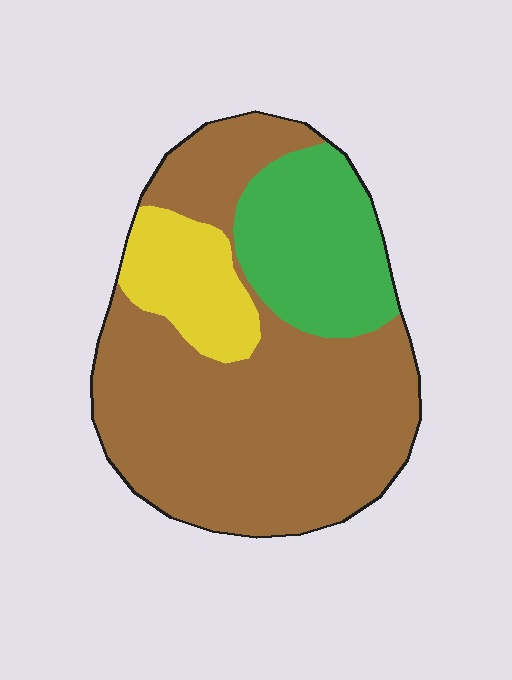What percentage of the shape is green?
Green covers 22% of the shape.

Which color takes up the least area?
Yellow, at roughly 15%.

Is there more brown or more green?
Brown.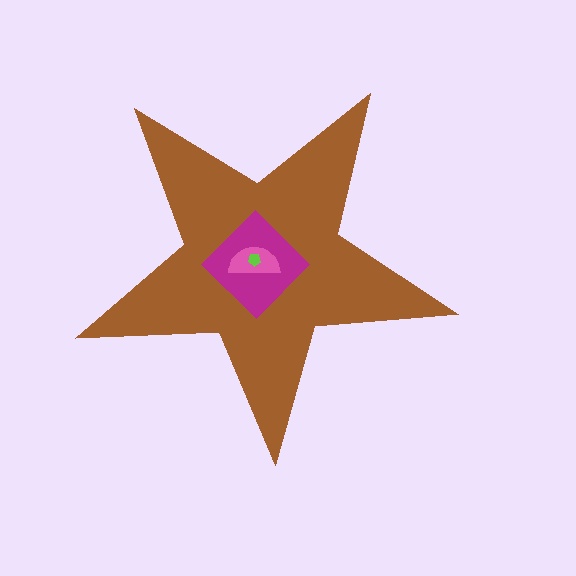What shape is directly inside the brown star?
The magenta diamond.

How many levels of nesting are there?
4.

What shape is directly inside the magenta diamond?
The pink semicircle.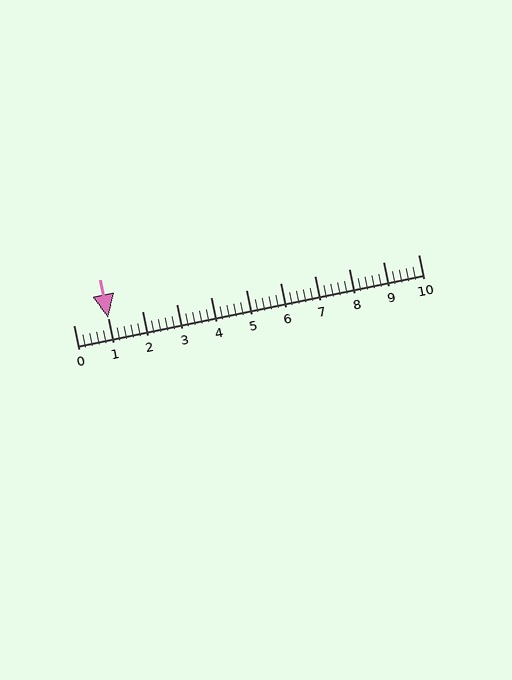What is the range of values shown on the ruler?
The ruler shows values from 0 to 10.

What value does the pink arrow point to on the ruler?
The pink arrow points to approximately 1.0.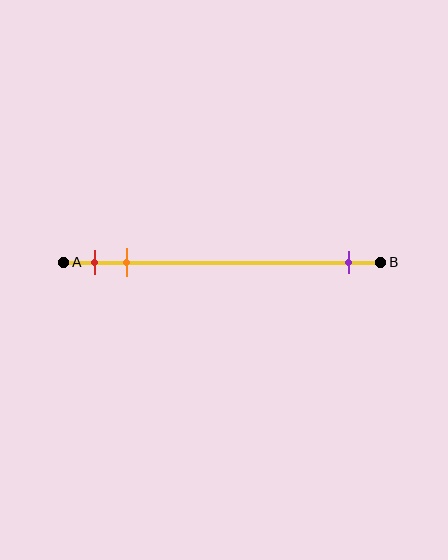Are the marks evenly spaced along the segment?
No, the marks are not evenly spaced.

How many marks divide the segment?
There are 3 marks dividing the segment.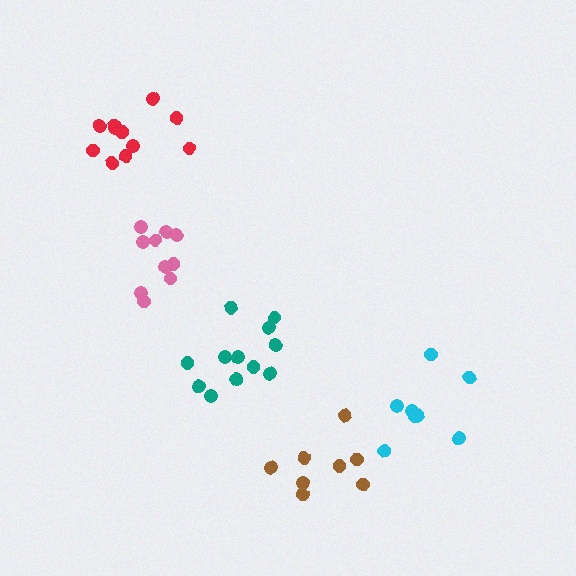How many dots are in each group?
Group 1: 8 dots, Group 2: 11 dots, Group 3: 12 dots, Group 4: 10 dots, Group 5: 8 dots (49 total).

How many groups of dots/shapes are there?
There are 5 groups.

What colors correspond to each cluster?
The clusters are colored: brown, red, teal, pink, cyan.